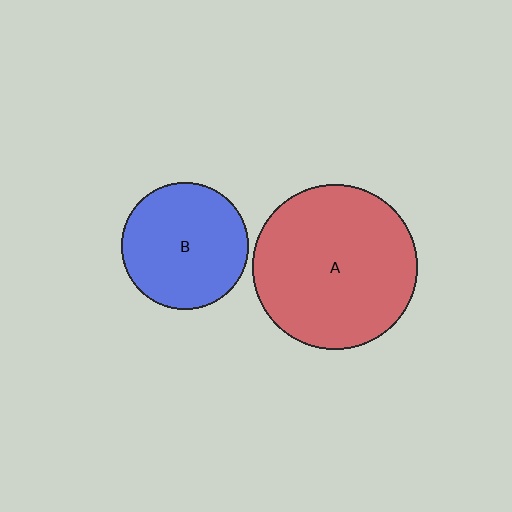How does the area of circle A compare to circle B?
Approximately 1.7 times.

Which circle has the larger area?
Circle A (red).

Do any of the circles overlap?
No, none of the circles overlap.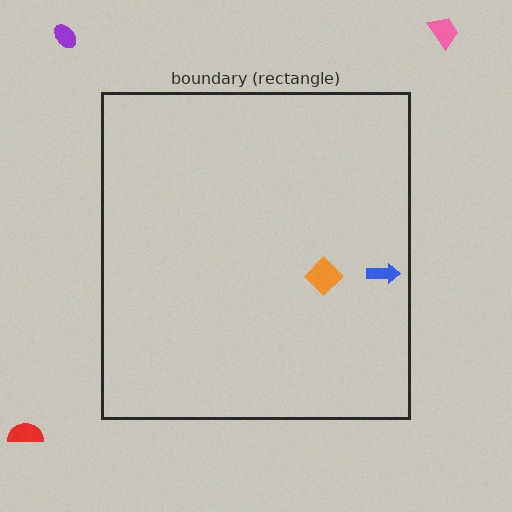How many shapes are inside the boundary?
2 inside, 3 outside.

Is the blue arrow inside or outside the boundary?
Inside.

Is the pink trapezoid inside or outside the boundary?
Outside.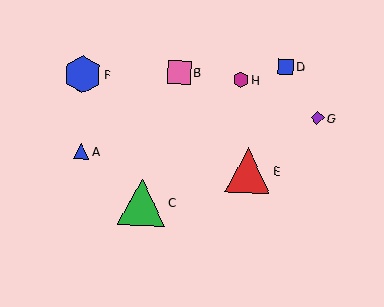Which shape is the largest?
The green triangle (labeled C) is the largest.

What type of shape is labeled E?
Shape E is a red triangle.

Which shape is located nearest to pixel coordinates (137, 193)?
The green triangle (labeled C) at (142, 202) is nearest to that location.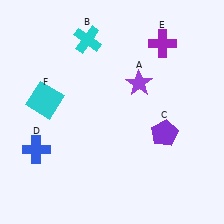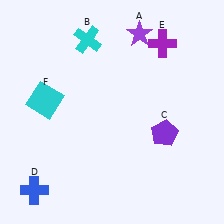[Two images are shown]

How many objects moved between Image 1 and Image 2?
2 objects moved between the two images.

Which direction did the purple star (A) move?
The purple star (A) moved up.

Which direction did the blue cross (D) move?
The blue cross (D) moved down.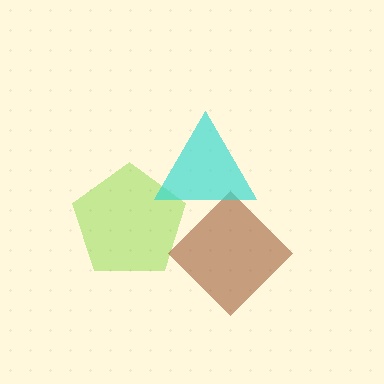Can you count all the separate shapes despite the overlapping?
Yes, there are 3 separate shapes.